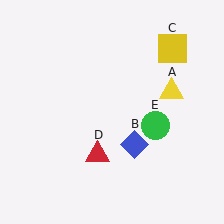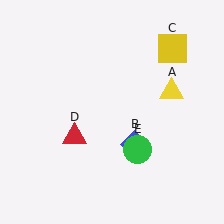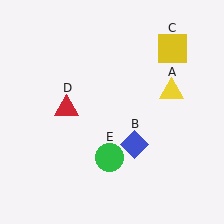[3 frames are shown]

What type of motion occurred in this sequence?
The red triangle (object D), green circle (object E) rotated clockwise around the center of the scene.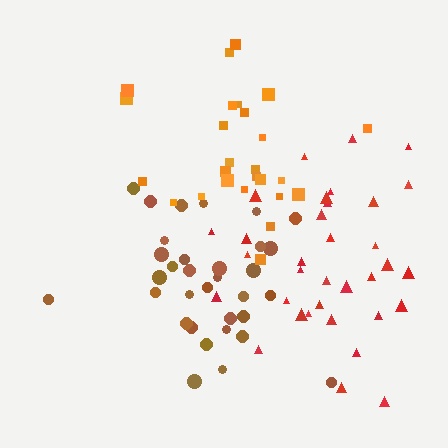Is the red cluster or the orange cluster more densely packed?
Orange.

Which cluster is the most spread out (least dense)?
Red.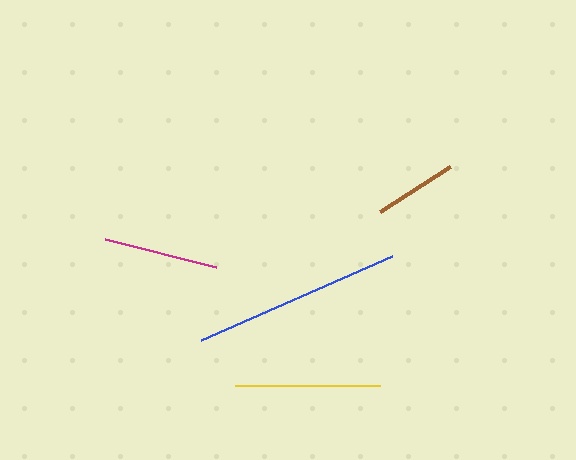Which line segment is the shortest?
The brown line is the shortest at approximately 83 pixels.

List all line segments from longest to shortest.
From longest to shortest: blue, yellow, magenta, brown.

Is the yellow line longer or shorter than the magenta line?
The yellow line is longer than the magenta line.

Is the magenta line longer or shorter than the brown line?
The magenta line is longer than the brown line.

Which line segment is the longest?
The blue line is the longest at approximately 209 pixels.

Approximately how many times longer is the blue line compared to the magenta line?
The blue line is approximately 1.8 times the length of the magenta line.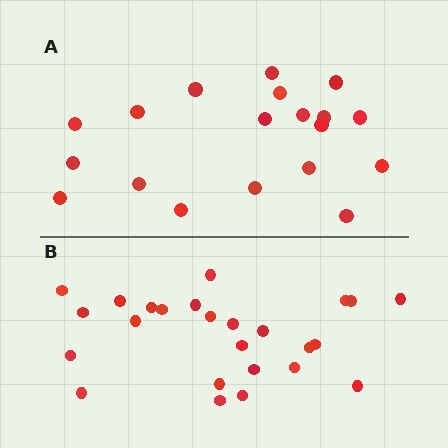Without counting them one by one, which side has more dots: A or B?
Region B (the bottom region) has more dots.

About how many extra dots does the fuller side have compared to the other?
Region B has about 6 more dots than region A.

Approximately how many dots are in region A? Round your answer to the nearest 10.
About 20 dots. (The exact count is 19, which rounds to 20.)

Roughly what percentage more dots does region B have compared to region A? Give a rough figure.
About 30% more.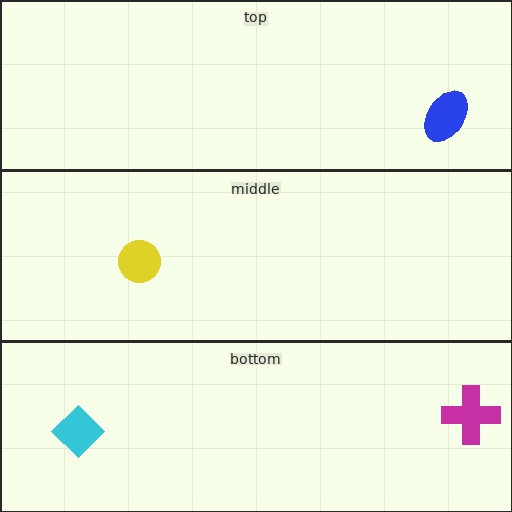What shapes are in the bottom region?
The cyan diamond, the magenta cross.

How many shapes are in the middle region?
1.